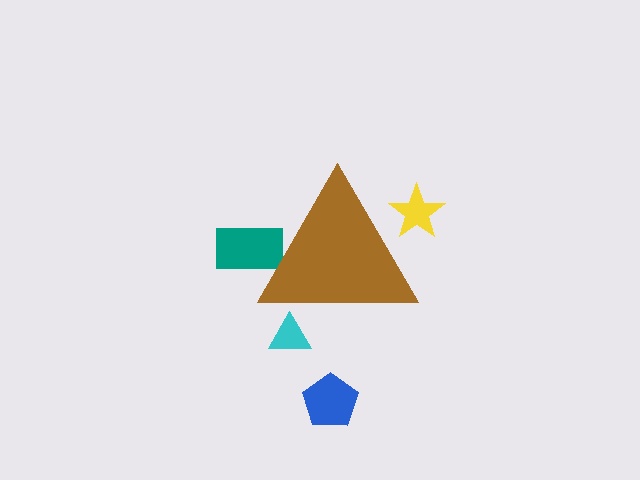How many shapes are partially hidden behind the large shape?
3 shapes are partially hidden.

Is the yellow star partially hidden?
Yes, the yellow star is partially hidden behind the brown triangle.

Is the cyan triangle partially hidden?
Yes, the cyan triangle is partially hidden behind the brown triangle.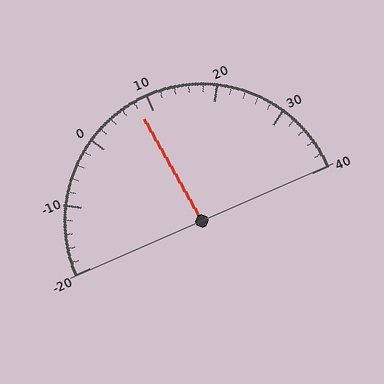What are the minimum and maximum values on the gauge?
The gauge ranges from -20 to 40.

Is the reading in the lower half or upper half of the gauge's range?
The reading is in the lower half of the range (-20 to 40).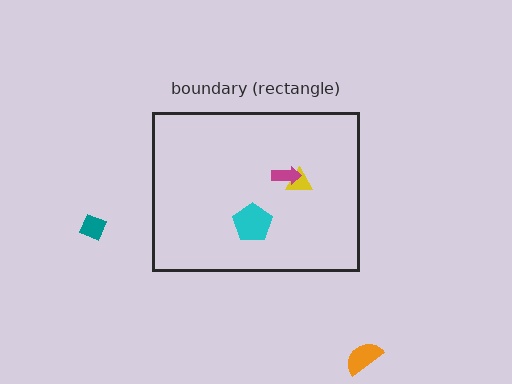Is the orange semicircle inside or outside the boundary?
Outside.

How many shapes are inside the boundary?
3 inside, 2 outside.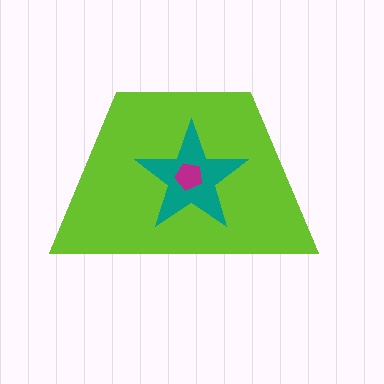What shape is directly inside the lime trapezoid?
The teal star.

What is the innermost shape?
The magenta pentagon.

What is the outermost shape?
The lime trapezoid.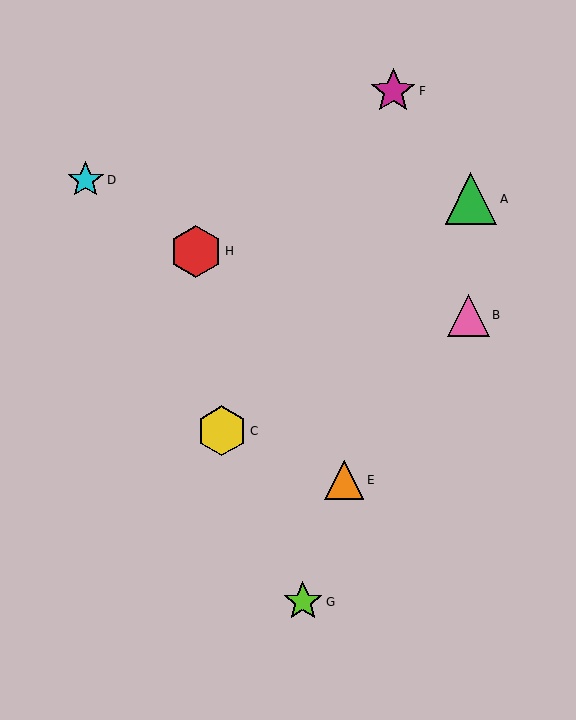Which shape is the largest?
The red hexagon (labeled H) is the largest.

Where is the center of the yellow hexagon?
The center of the yellow hexagon is at (222, 431).